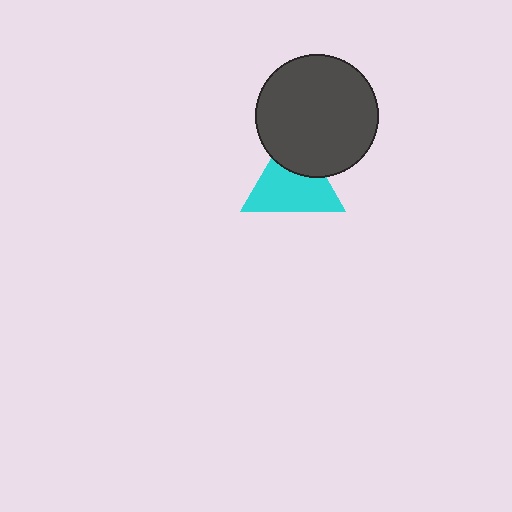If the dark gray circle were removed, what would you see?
You would see the complete cyan triangle.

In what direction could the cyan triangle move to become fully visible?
The cyan triangle could move down. That would shift it out from behind the dark gray circle entirely.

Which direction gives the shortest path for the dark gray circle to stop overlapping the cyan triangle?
Moving up gives the shortest separation.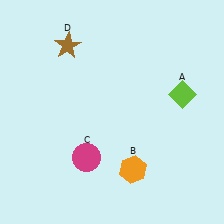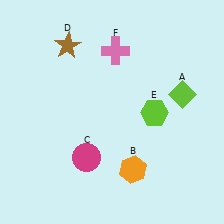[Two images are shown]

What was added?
A lime hexagon (E), a pink cross (F) were added in Image 2.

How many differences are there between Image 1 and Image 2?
There are 2 differences between the two images.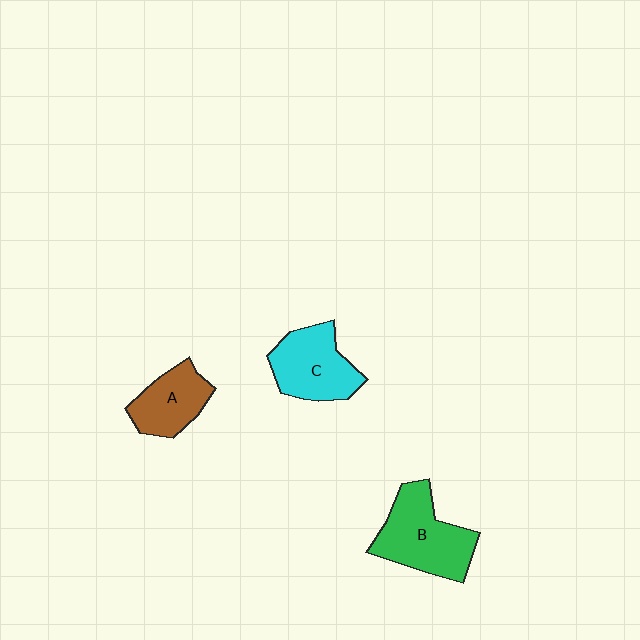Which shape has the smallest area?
Shape A (brown).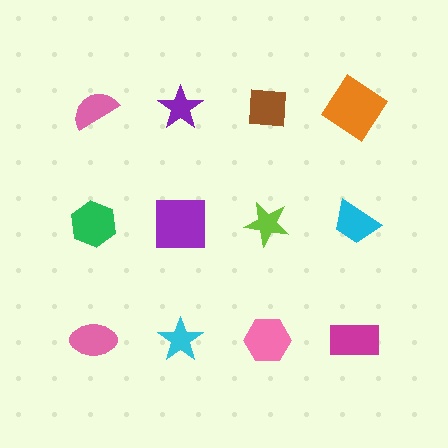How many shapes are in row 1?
4 shapes.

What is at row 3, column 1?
A pink ellipse.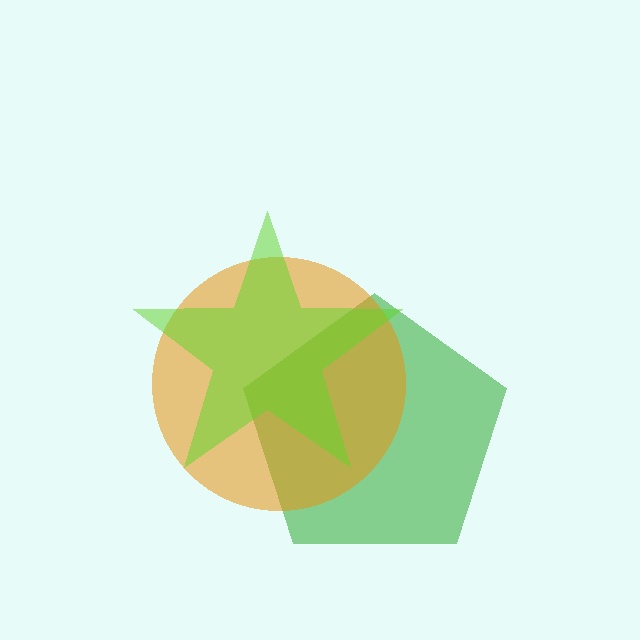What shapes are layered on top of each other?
The layered shapes are: a green pentagon, an orange circle, a lime star.